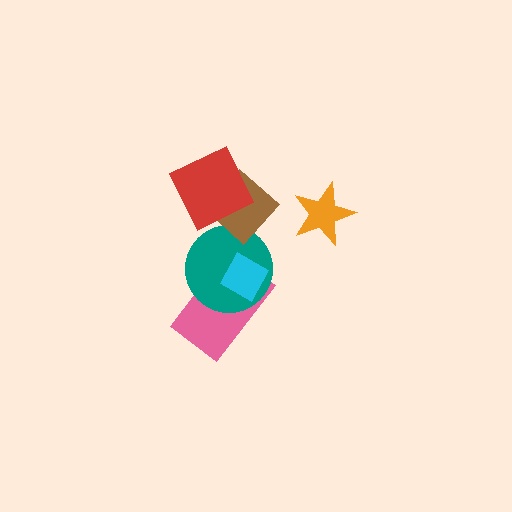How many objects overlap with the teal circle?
2 objects overlap with the teal circle.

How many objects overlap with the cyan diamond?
2 objects overlap with the cyan diamond.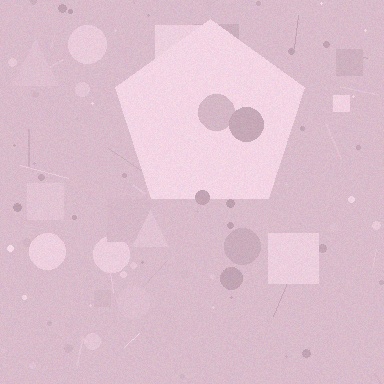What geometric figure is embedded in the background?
A pentagon is embedded in the background.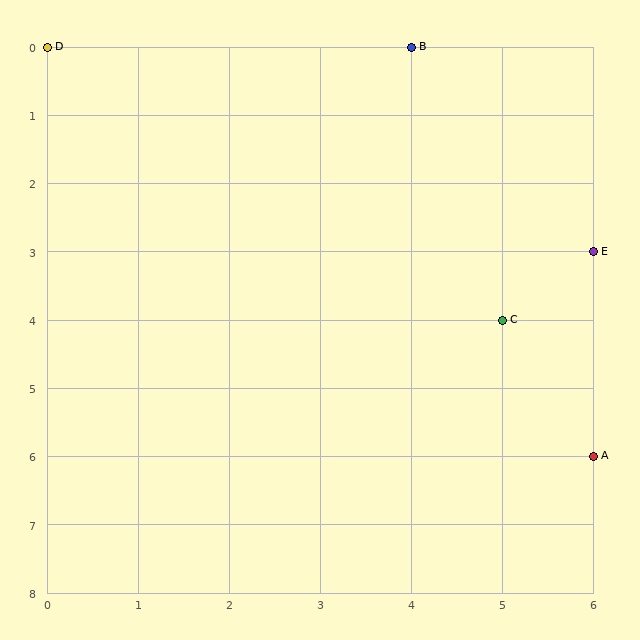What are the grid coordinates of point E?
Point E is at grid coordinates (6, 3).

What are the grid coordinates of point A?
Point A is at grid coordinates (6, 6).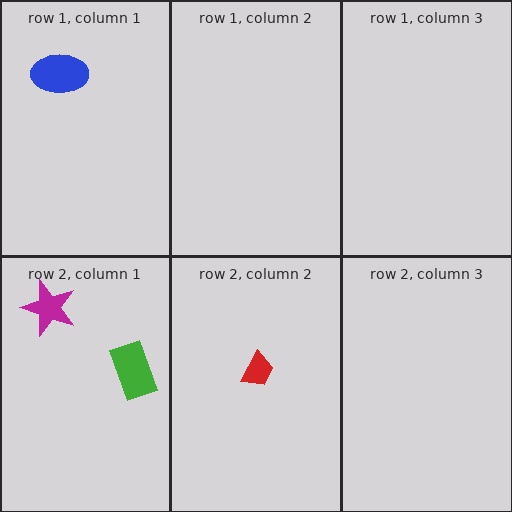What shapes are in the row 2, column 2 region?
The red trapezoid.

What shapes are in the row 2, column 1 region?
The magenta star, the green rectangle.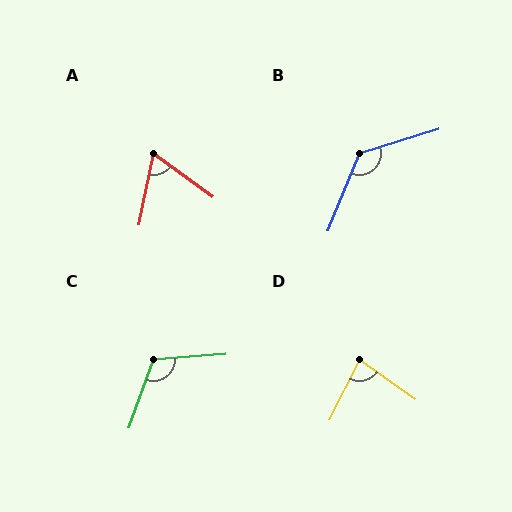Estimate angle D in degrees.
Approximately 81 degrees.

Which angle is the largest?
B, at approximately 129 degrees.